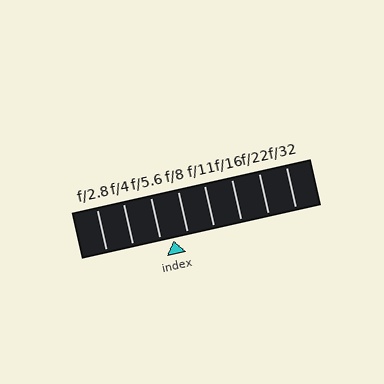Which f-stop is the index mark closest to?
The index mark is closest to f/5.6.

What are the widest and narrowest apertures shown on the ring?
The widest aperture shown is f/2.8 and the narrowest is f/32.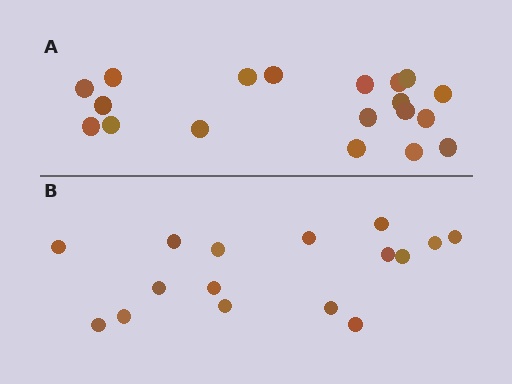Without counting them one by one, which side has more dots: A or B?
Region A (the top region) has more dots.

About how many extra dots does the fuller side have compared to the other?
Region A has just a few more — roughly 2 or 3 more dots than region B.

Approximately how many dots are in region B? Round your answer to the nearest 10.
About 20 dots. (The exact count is 16, which rounds to 20.)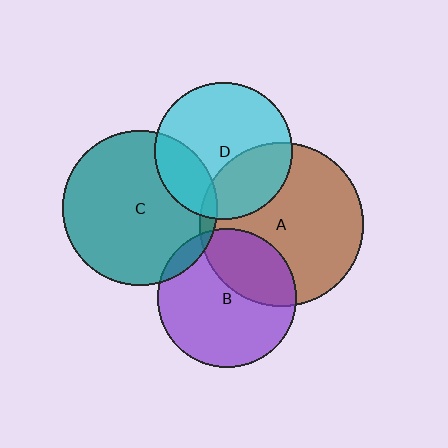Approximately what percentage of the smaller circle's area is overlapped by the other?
Approximately 5%.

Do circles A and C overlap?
Yes.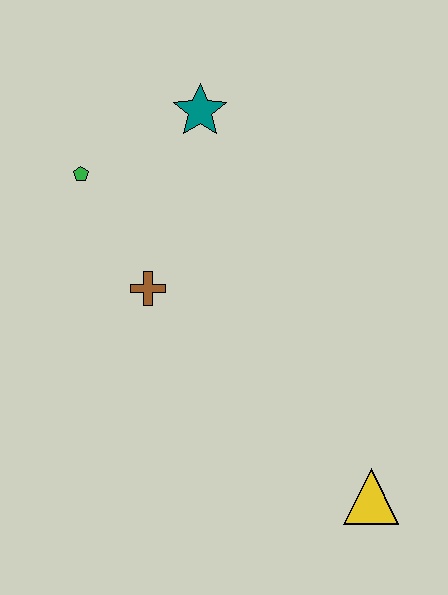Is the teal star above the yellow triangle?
Yes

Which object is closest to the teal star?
The green pentagon is closest to the teal star.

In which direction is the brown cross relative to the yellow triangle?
The brown cross is to the left of the yellow triangle.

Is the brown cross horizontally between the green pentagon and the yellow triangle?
Yes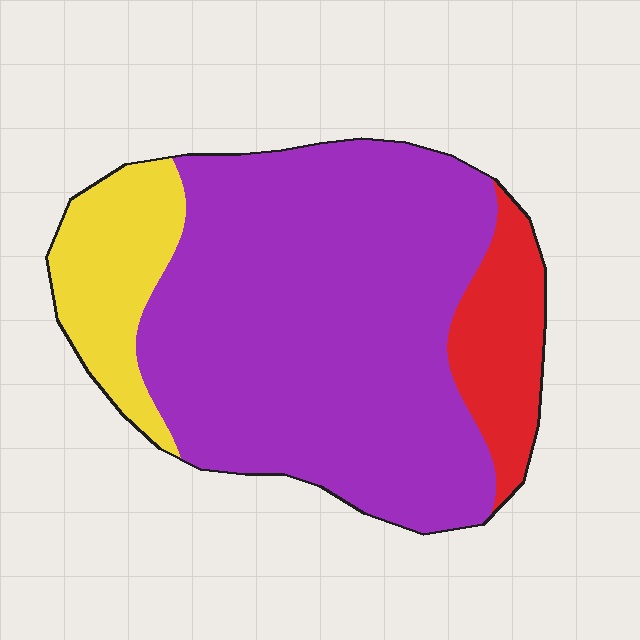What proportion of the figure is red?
Red takes up about one eighth (1/8) of the figure.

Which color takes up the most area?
Purple, at roughly 70%.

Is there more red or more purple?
Purple.